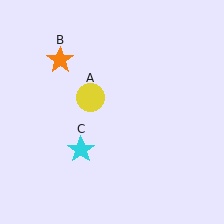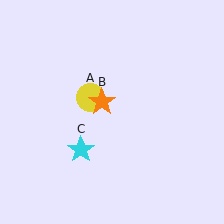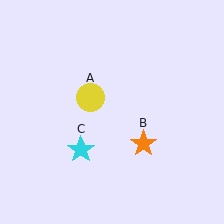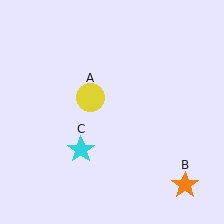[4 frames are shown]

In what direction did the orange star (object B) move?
The orange star (object B) moved down and to the right.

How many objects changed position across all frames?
1 object changed position: orange star (object B).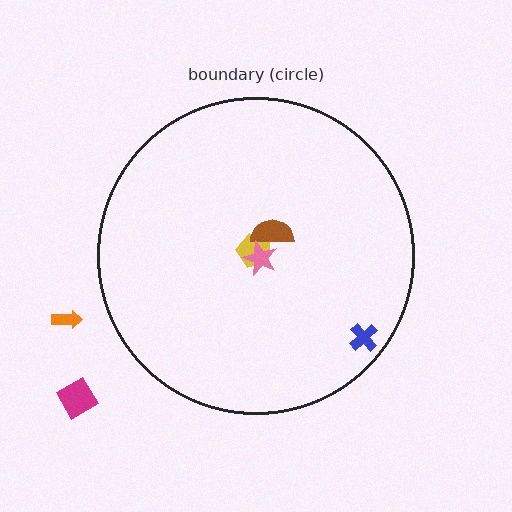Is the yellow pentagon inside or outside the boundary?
Inside.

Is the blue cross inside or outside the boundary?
Inside.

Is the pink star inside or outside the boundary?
Inside.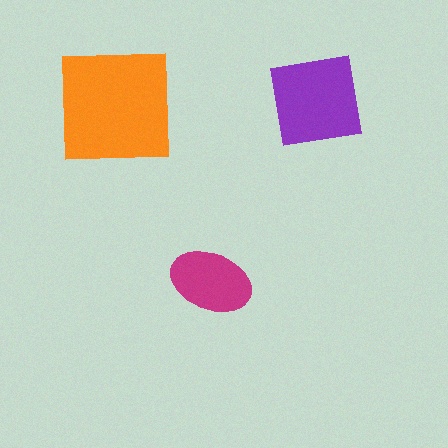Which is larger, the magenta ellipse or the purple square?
The purple square.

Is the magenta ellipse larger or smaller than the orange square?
Smaller.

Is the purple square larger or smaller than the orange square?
Smaller.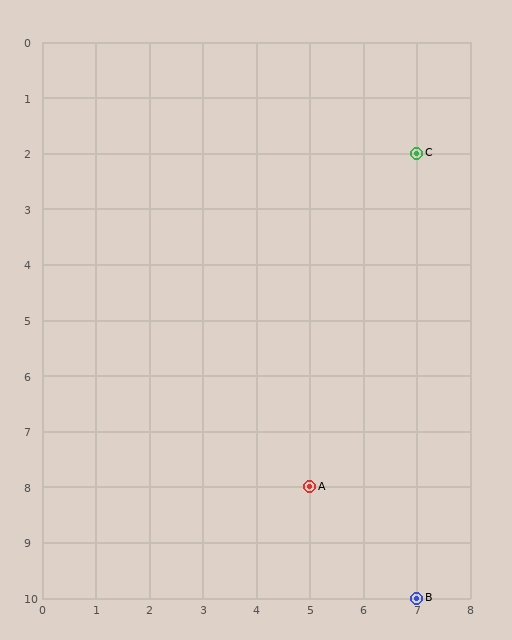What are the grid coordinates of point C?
Point C is at grid coordinates (7, 2).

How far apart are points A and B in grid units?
Points A and B are 2 columns and 2 rows apart (about 2.8 grid units diagonally).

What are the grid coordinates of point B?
Point B is at grid coordinates (7, 10).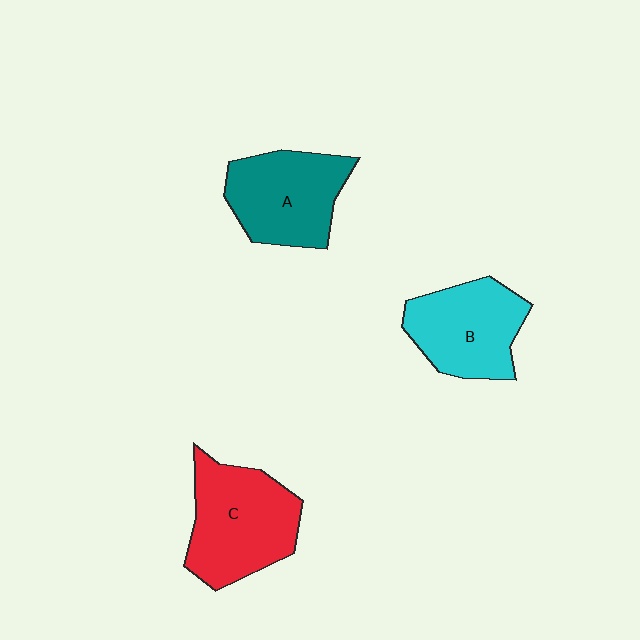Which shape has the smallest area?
Shape B (cyan).